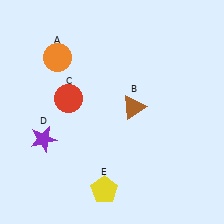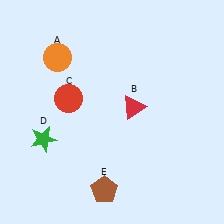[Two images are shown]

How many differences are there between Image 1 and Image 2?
There are 3 differences between the two images.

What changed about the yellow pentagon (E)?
In Image 1, E is yellow. In Image 2, it changed to brown.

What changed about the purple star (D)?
In Image 1, D is purple. In Image 2, it changed to green.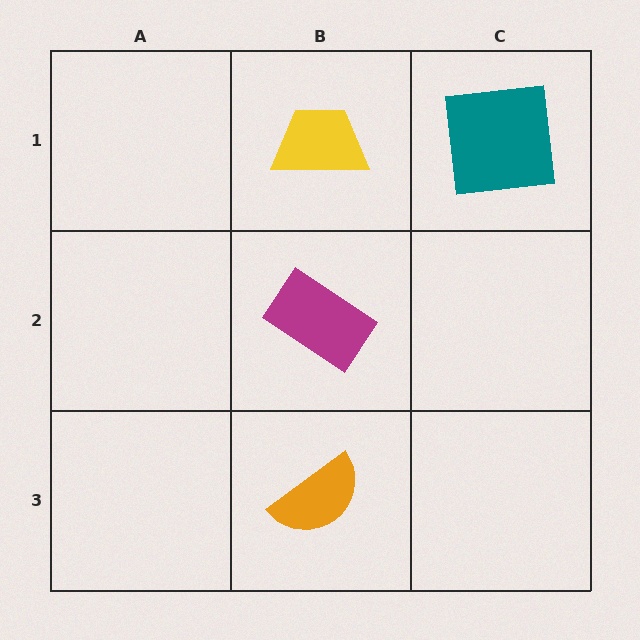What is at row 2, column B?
A magenta rectangle.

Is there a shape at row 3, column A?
No, that cell is empty.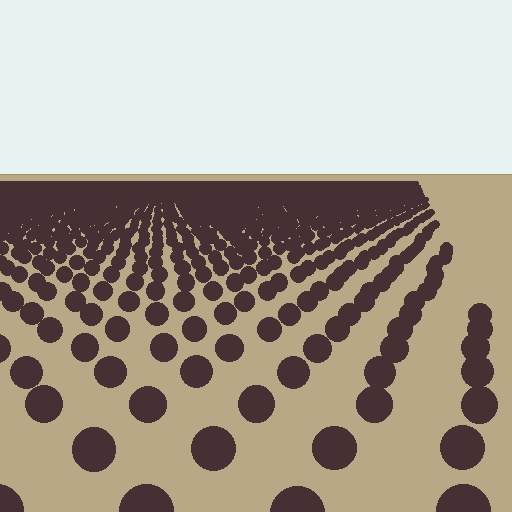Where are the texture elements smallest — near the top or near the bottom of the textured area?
Near the top.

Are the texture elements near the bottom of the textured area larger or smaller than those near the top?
Larger. Near the bottom, elements are closer to the viewer and appear at a bigger on-screen size.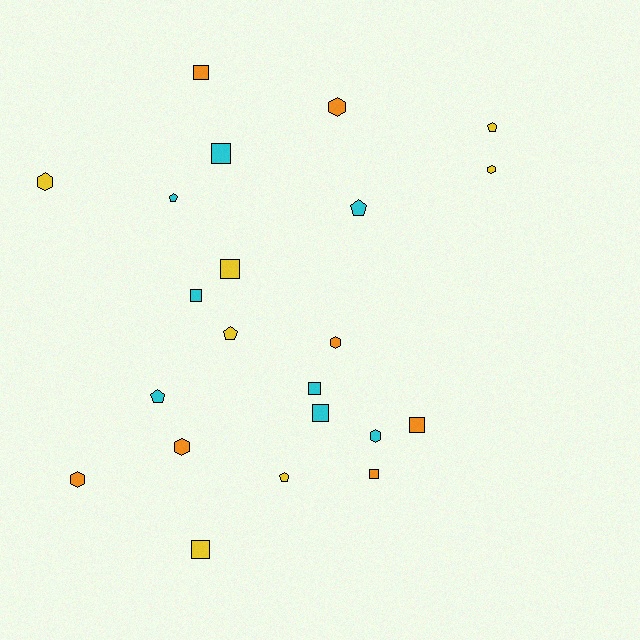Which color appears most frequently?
Cyan, with 8 objects.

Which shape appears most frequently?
Square, with 9 objects.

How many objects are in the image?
There are 22 objects.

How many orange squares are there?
There are 3 orange squares.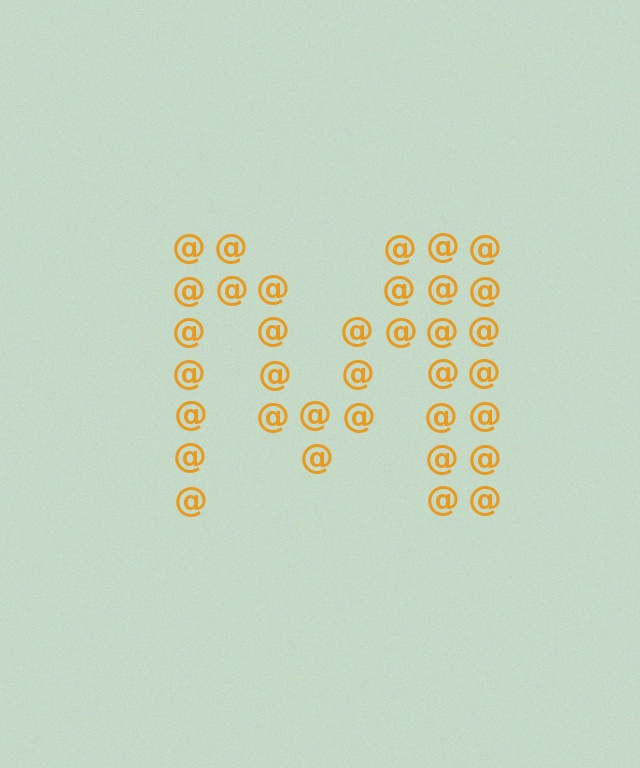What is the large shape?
The large shape is the letter M.